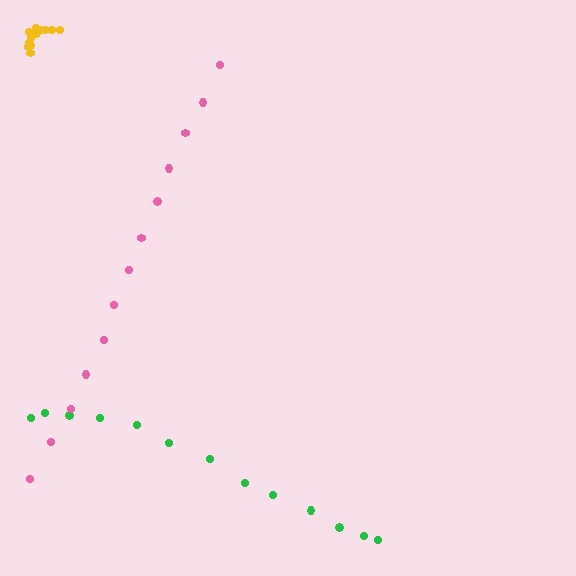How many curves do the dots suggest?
There are 3 distinct paths.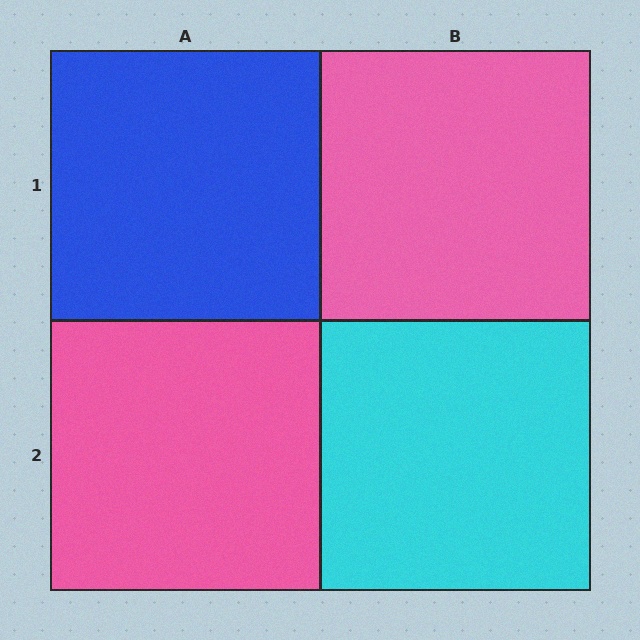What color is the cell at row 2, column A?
Pink.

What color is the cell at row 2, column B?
Cyan.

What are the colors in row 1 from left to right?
Blue, pink.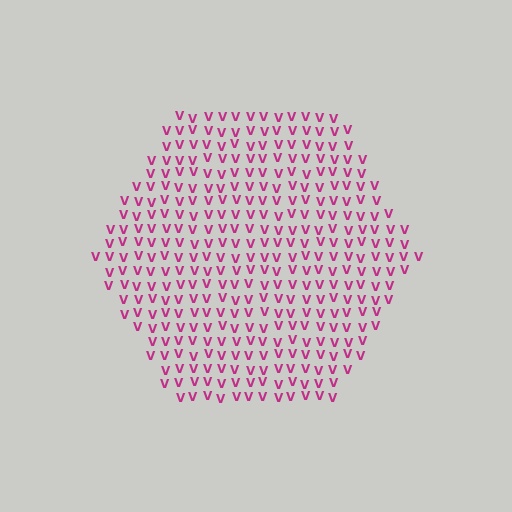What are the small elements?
The small elements are letter V's.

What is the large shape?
The large shape is a hexagon.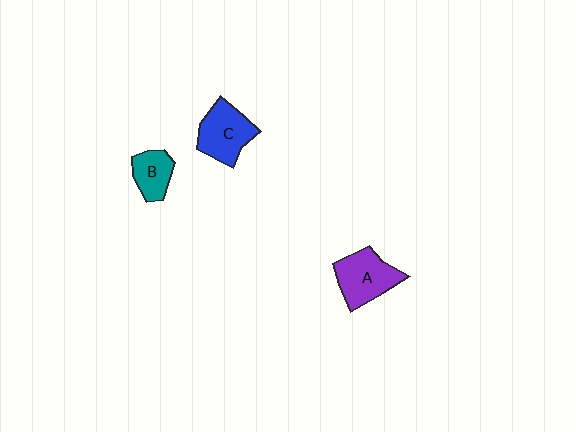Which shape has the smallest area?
Shape B (teal).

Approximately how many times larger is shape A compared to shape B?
Approximately 1.6 times.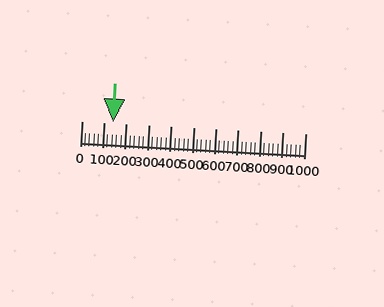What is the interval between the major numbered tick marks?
The major tick marks are spaced 100 units apart.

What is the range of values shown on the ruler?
The ruler shows values from 0 to 1000.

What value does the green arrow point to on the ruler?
The green arrow points to approximately 140.